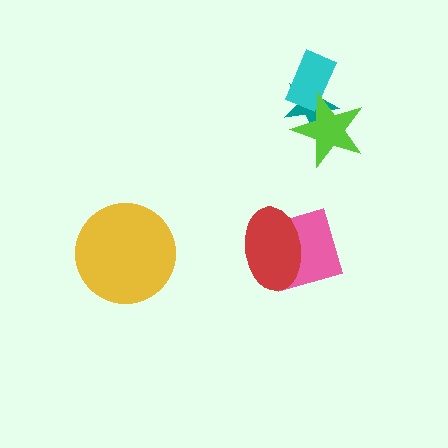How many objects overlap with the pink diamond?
1 object overlaps with the pink diamond.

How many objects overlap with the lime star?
2 objects overlap with the lime star.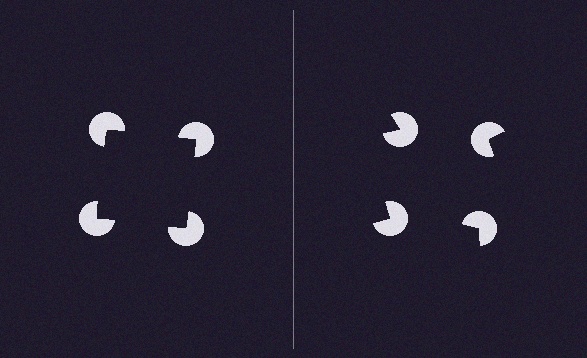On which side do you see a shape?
An illusory square appears on the left side. On the right side the wedge cuts are rotated, so no coherent shape forms.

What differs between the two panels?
The pac-man discs are positioned identically on both sides; only the wedge orientations differ. On the left they align to a square; on the right they are misaligned.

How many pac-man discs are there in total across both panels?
8 — 4 on each side.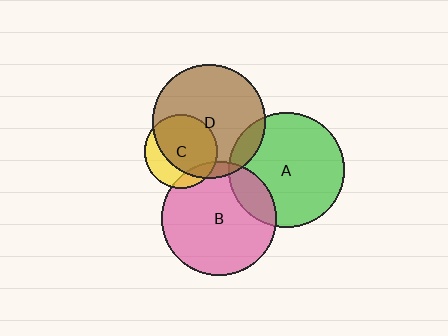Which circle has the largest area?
Circle A (green).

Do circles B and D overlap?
Yes.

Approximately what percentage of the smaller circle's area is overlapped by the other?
Approximately 5%.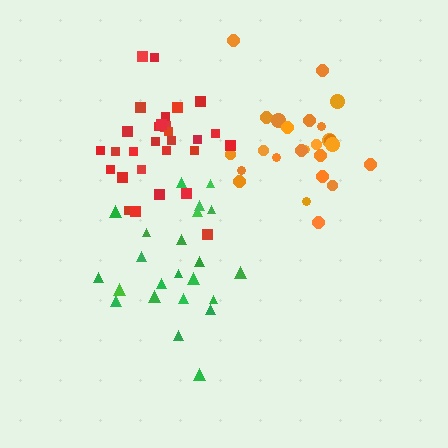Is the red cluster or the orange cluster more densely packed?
Red.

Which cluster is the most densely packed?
Red.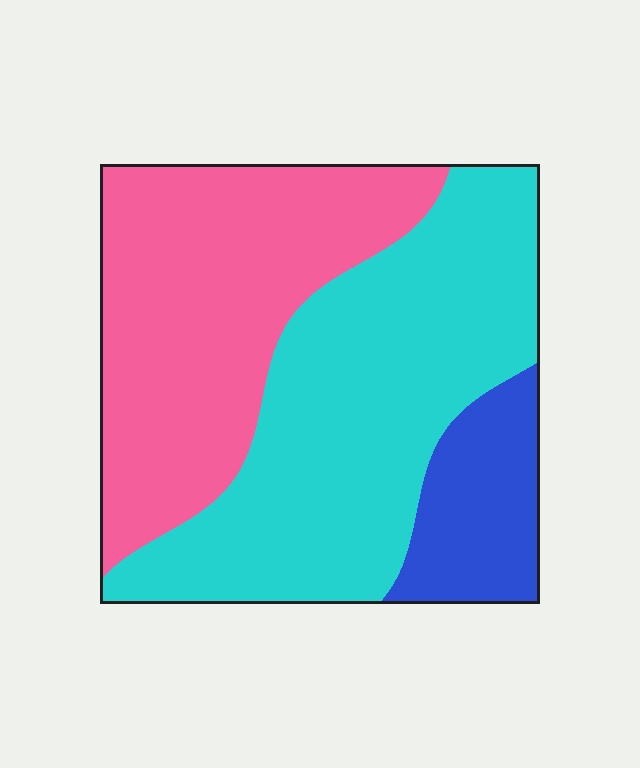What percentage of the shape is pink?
Pink covers around 40% of the shape.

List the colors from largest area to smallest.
From largest to smallest: cyan, pink, blue.